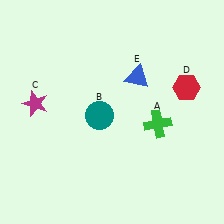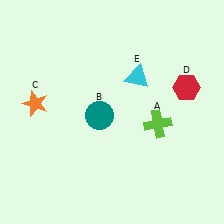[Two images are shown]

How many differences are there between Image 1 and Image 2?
There are 3 differences between the two images.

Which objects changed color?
A changed from green to lime. C changed from magenta to orange. E changed from blue to cyan.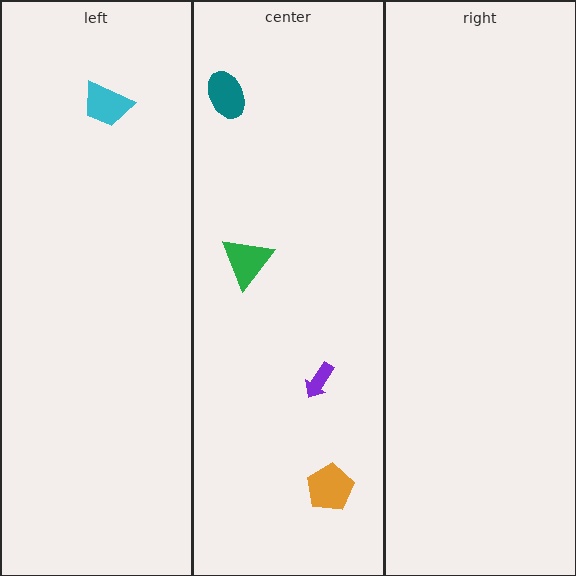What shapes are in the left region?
The cyan trapezoid.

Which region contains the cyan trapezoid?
The left region.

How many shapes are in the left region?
1.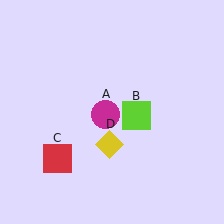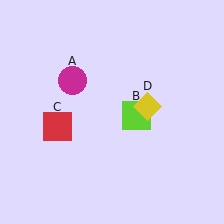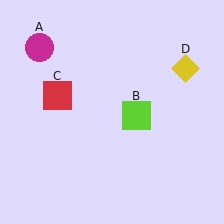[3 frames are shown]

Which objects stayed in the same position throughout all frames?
Lime square (object B) remained stationary.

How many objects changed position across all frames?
3 objects changed position: magenta circle (object A), red square (object C), yellow diamond (object D).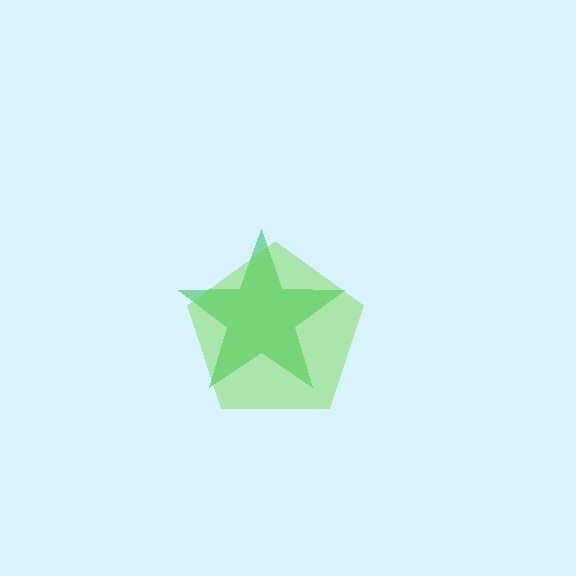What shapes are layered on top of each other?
The layered shapes are: a green star, a lime pentagon.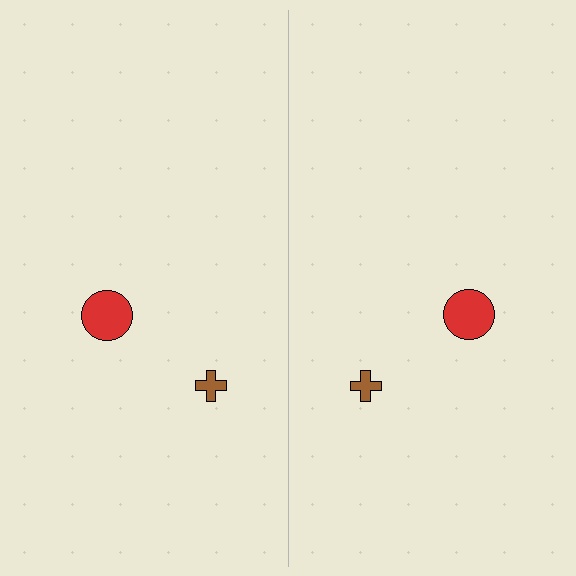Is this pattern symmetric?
Yes, this pattern has bilateral (reflection) symmetry.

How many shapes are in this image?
There are 4 shapes in this image.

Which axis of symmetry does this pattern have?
The pattern has a vertical axis of symmetry running through the center of the image.